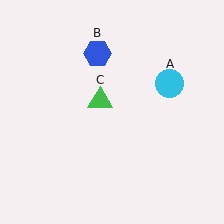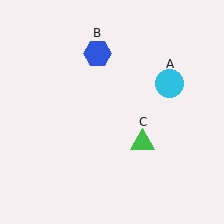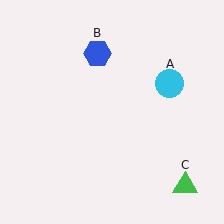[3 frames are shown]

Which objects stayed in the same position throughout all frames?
Cyan circle (object A) and blue hexagon (object B) remained stationary.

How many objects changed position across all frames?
1 object changed position: green triangle (object C).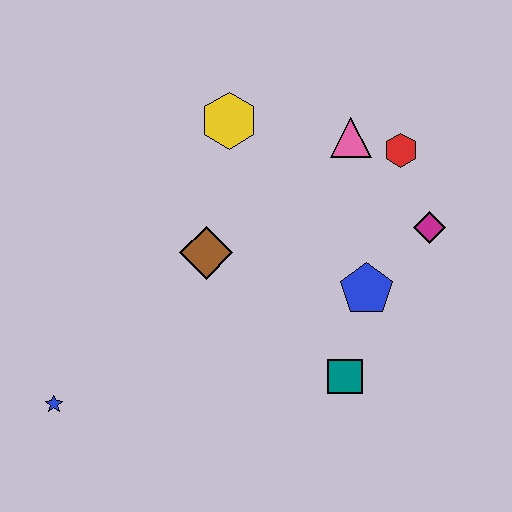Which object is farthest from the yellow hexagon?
The blue star is farthest from the yellow hexagon.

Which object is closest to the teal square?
The blue pentagon is closest to the teal square.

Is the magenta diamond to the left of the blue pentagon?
No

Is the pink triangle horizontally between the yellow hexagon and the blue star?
No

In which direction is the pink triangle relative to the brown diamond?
The pink triangle is to the right of the brown diamond.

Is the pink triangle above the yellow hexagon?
No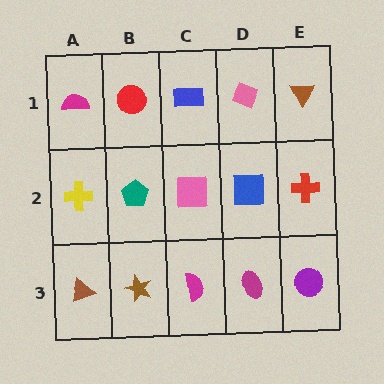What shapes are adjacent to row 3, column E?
A red cross (row 2, column E), a magenta ellipse (row 3, column D).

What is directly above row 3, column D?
A blue square.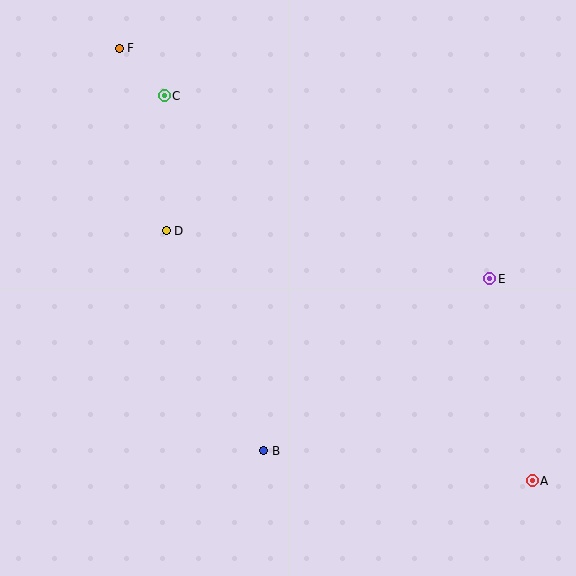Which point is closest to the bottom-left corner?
Point B is closest to the bottom-left corner.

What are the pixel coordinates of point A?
Point A is at (532, 481).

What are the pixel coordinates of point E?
Point E is at (490, 279).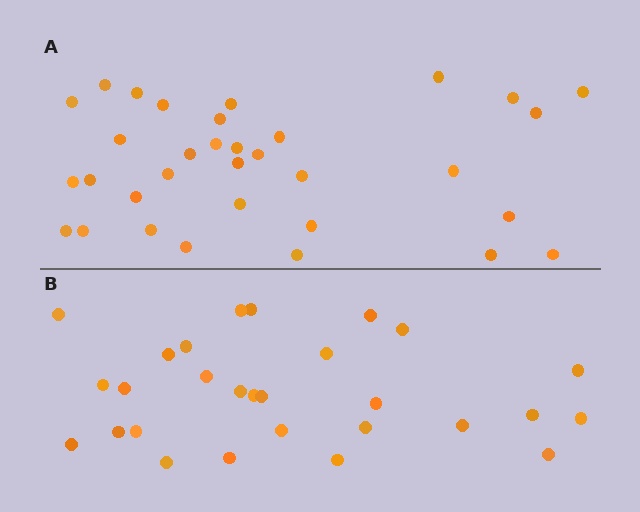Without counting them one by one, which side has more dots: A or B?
Region A (the top region) has more dots.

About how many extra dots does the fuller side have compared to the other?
Region A has about 5 more dots than region B.